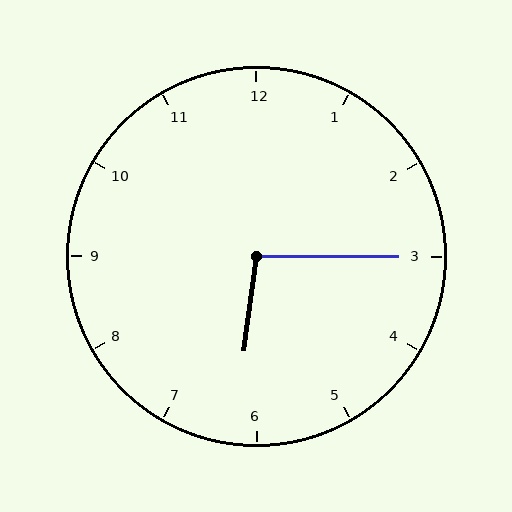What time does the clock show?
6:15.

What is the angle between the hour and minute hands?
Approximately 98 degrees.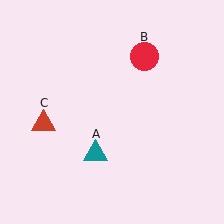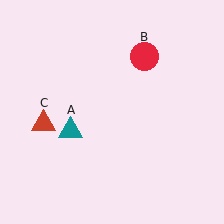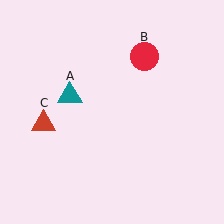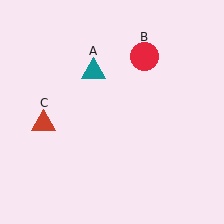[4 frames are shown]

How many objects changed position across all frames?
1 object changed position: teal triangle (object A).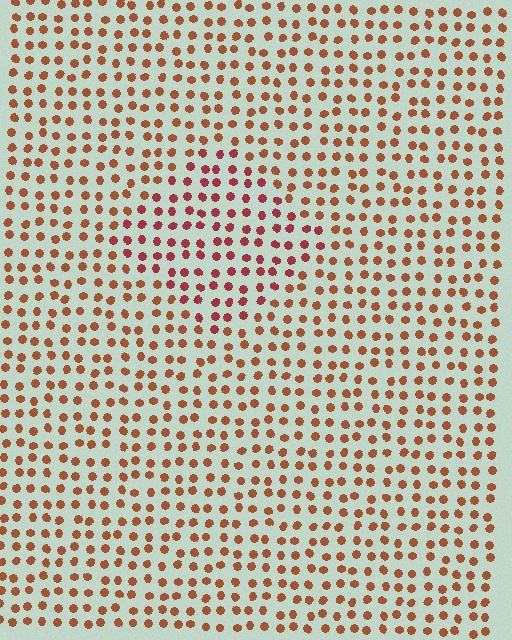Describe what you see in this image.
The image is filled with small brown elements in a uniform arrangement. A diamond-shaped region is visible where the elements are tinted to a slightly different hue, forming a subtle color boundary.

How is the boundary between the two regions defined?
The boundary is defined purely by a slight shift in hue (about 26 degrees). Spacing, size, and orientation are identical on both sides.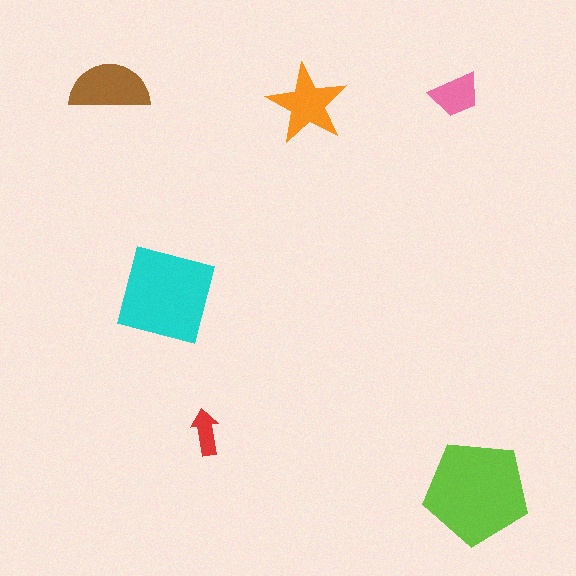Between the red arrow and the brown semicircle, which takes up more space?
The brown semicircle.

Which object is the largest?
The lime pentagon.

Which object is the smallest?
The red arrow.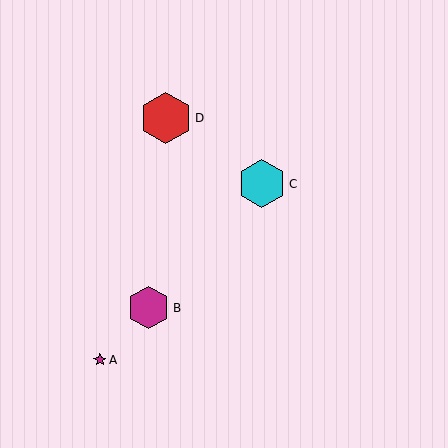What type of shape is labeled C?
Shape C is a cyan hexagon.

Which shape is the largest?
The red hexagon (labeled D) is the largest.